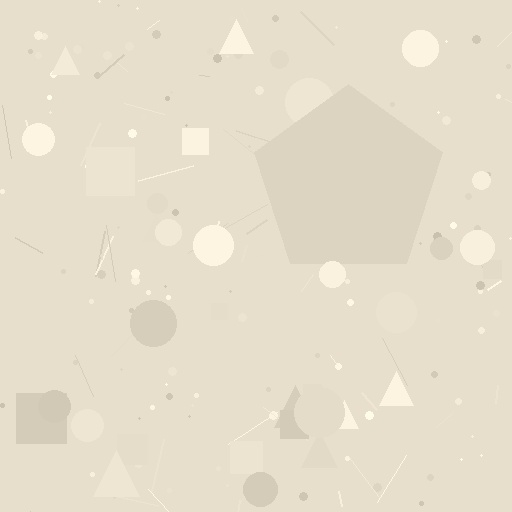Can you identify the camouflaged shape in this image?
The camouflaged shape is a pentagon.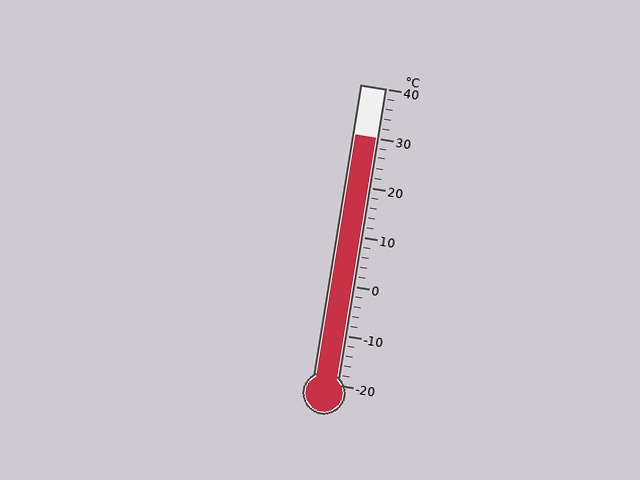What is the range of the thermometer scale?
The thermometer scale ranges from -20°C to 40°C.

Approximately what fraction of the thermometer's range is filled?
The thermometer is filled to approximately 85% of its range.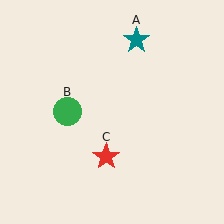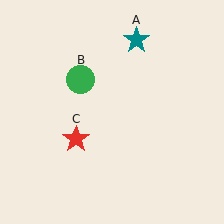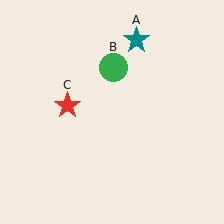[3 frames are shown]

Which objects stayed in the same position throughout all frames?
Teal star (object A) remained stationary.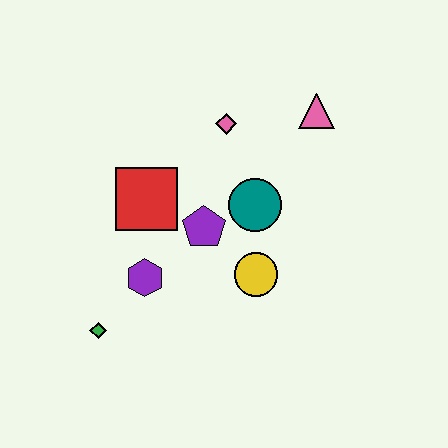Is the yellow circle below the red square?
Yes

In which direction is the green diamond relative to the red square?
The green diamond is below the red square.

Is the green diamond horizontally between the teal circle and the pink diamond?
No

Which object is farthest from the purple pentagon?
The pink triangle is farthest from the purple pentagon.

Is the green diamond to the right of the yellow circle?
No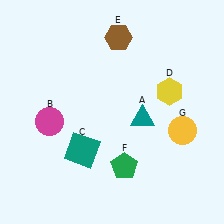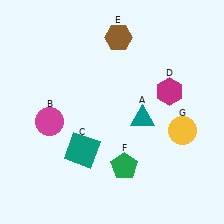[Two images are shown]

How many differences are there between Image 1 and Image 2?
There is 1 difference between the two images.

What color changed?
The hexagon (D) changed from yellow in Image 1 to magenta in Image 2.